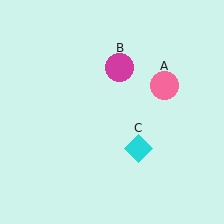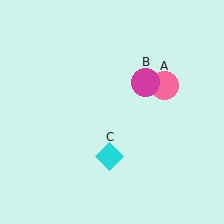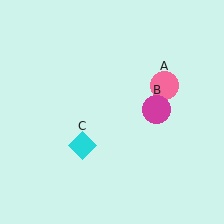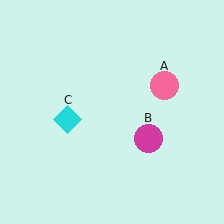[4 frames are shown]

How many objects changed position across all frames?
2 objects changed position: magenta circle (object B), cyan diamond (object C).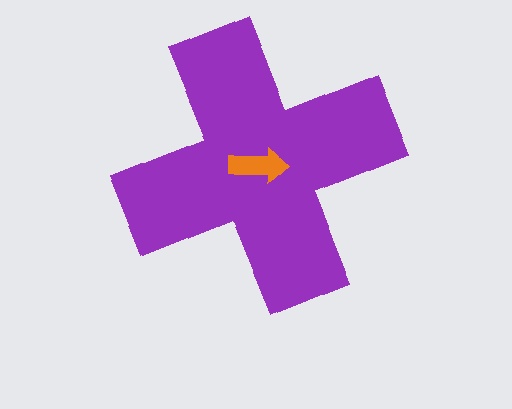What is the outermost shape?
The purple cross.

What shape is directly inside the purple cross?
The orange arrow.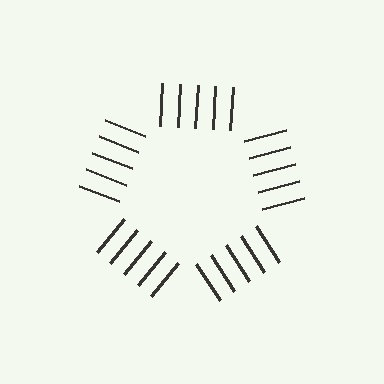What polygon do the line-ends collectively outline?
An illusory pentagon — the line segments terminate on its edges but no continuous stroke is drawn.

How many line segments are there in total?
25 — 5 along each of the 5 edges.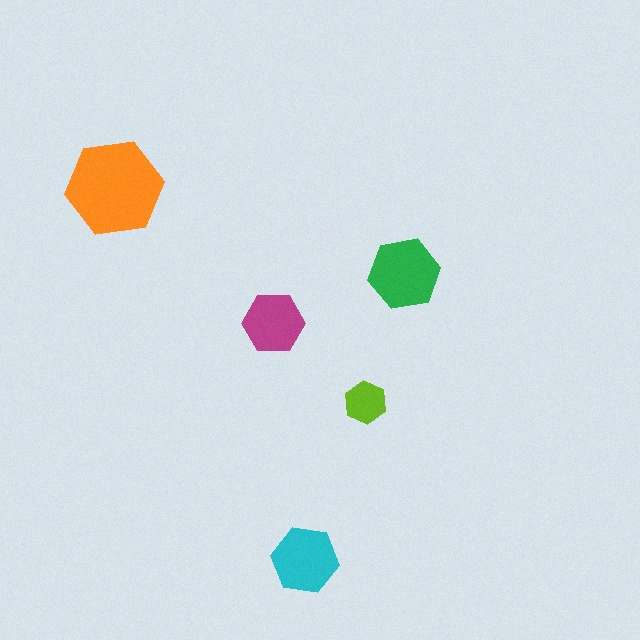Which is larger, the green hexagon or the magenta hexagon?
The green one.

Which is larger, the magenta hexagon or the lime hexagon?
The magenta one.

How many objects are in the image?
There are 5 objects in the image.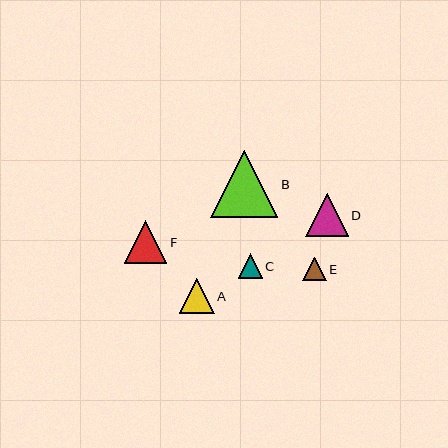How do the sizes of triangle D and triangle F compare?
Triangle D and triangle F are approximately the same size.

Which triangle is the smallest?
Triangle E is the smallest with a size of approximately 23 pixels.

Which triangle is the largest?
Triangle B is the largest with a size of approximately 67 pixels.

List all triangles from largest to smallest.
From largest to smallest: B, D, F, A, C, E.